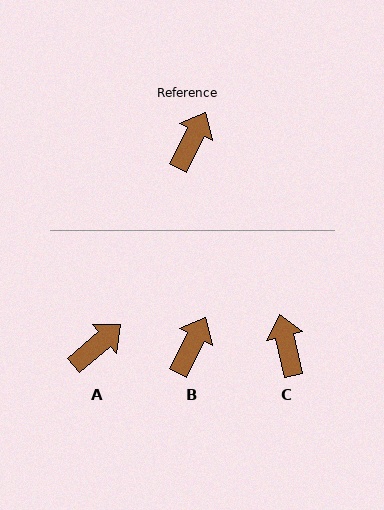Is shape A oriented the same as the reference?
No, it is off by about 23 degrees.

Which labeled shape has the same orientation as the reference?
B.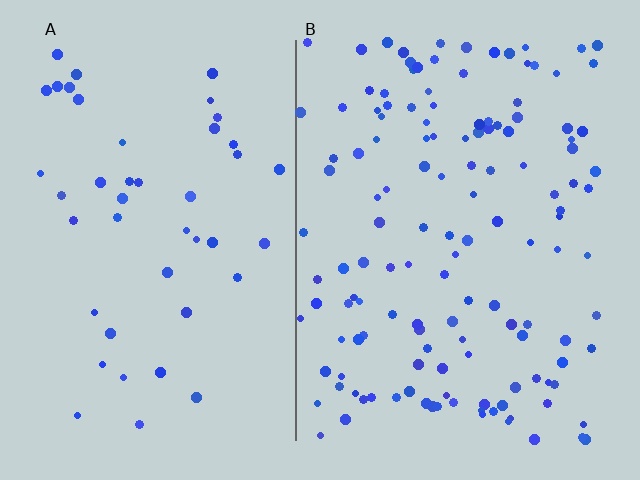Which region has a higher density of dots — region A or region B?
B (the right).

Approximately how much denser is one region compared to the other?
Approximately 3.1× — region B over region A.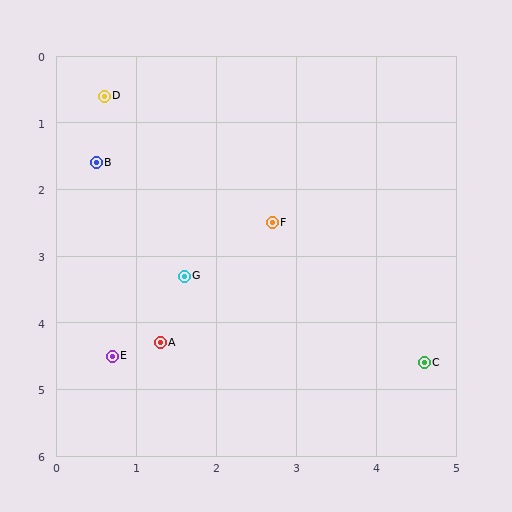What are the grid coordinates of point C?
Point C is at approximately (4.6, 4.6).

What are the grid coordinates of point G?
Point G is at approximately (1.6, 3.3).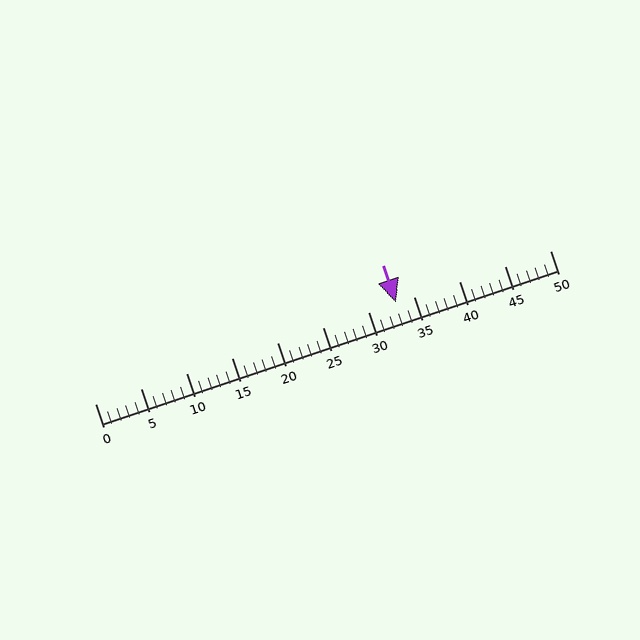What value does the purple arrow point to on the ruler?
The purple arrow points to approximately 33.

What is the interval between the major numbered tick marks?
The major tick marks are spaced 5 units apart.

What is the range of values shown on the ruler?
The ruler shows values from 0 to 50.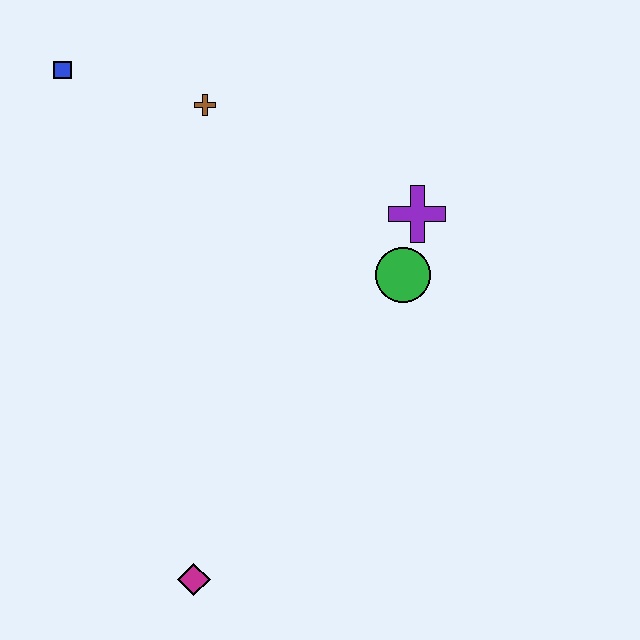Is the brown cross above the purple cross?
Yes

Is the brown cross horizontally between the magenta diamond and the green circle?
Yes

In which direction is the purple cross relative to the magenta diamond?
The purple cross is above the magenta diamond.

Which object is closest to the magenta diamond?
The green circle is closest to the magenta diamond.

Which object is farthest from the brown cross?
The magenta diamond is farthest from the brown cross.